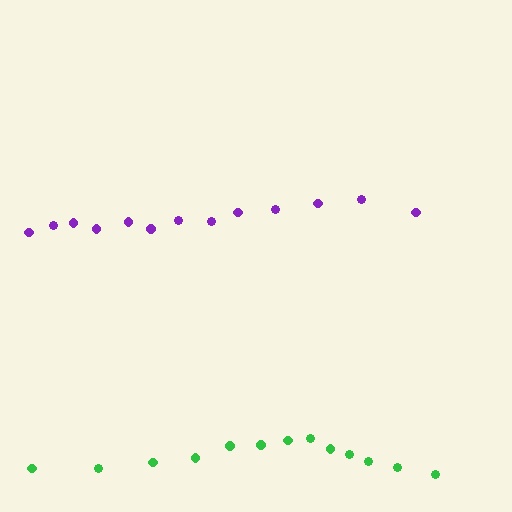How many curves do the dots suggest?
There are 2 distinct paths.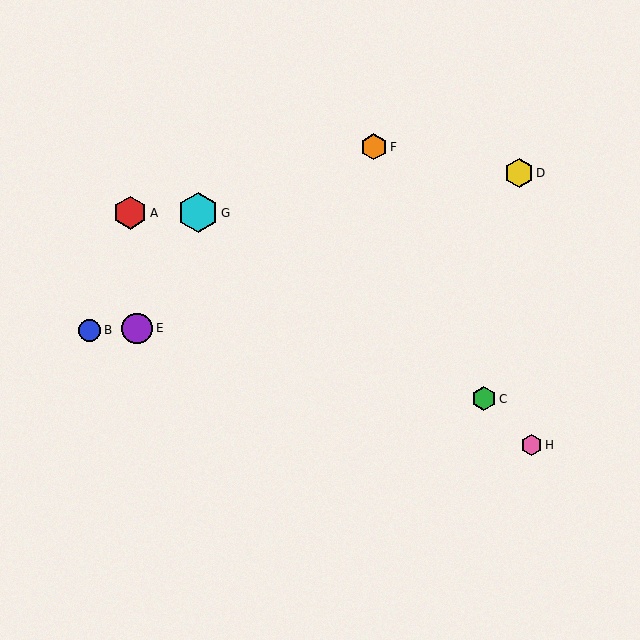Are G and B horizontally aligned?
No, G is at y≈213 and B is at y≈330.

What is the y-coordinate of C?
Object C is at y≈399.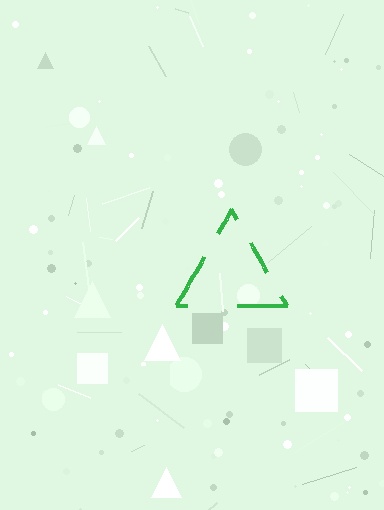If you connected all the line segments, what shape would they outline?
They would outline a triangle.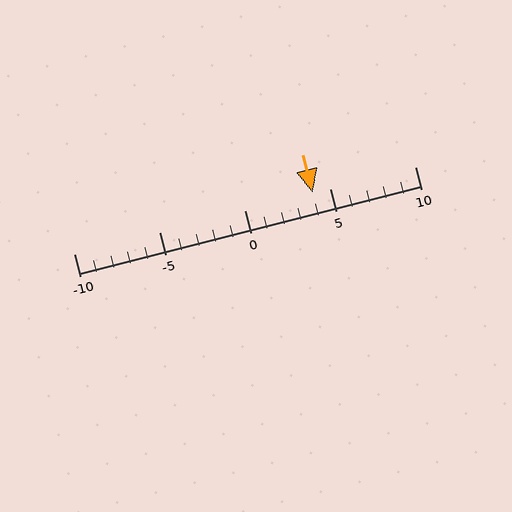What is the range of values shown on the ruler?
The ruler shows values from -10 to 10.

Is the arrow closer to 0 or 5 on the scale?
The arrow is closer to 5.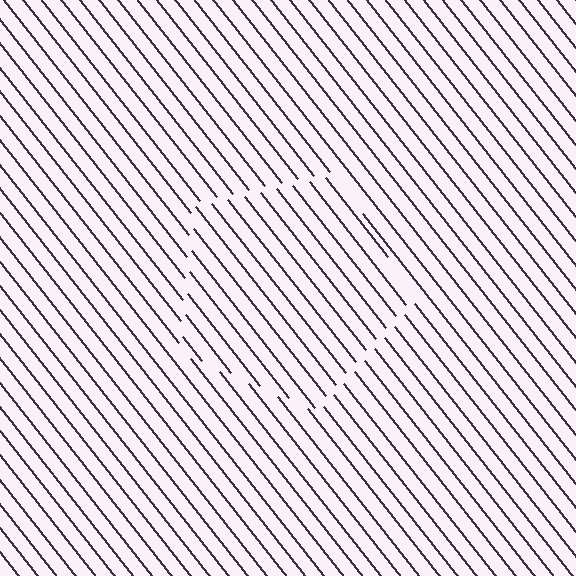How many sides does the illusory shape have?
5 sides — the line-ends trace a pentagon.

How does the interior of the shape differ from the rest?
The interior of the shape contains the same grating, shifted by half a period — the contour is defined by the phase discontinuity where line-ends from the inner and outer gratings abut.